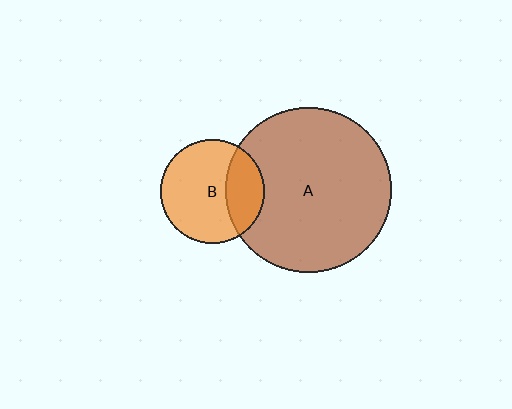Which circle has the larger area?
Circle A (brown).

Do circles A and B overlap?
Yes.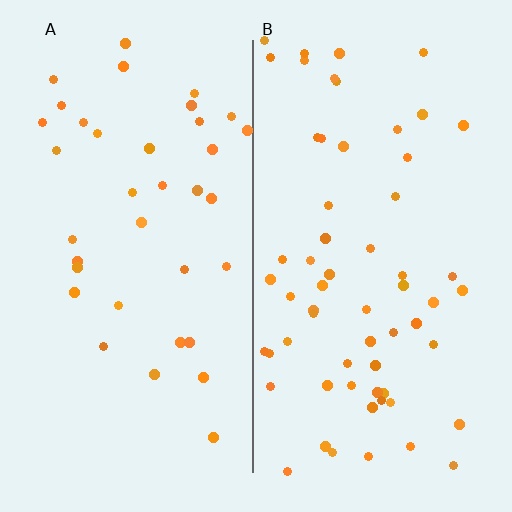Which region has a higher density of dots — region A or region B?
B (the right).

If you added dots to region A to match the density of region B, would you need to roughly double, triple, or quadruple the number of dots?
Approximately double.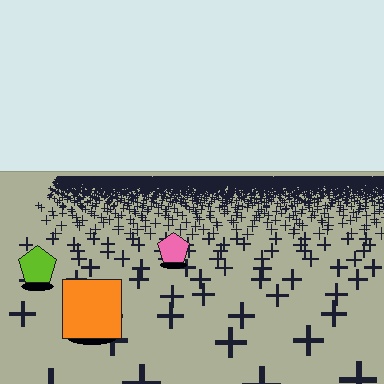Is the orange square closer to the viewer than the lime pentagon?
Yes. The orange square is closer — you can tell from the texture gradient: the ground texture is coarser near it.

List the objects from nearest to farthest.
From nearest to farthest: the orange square, the lime pentagon, the pink pentagon.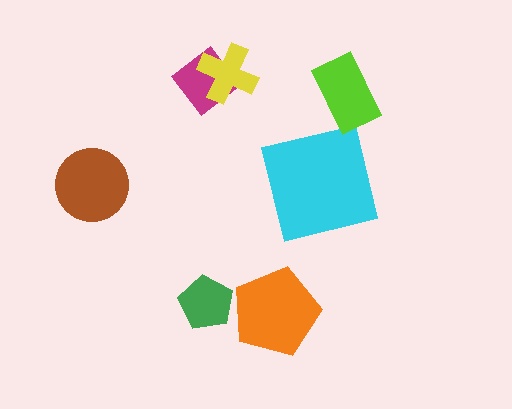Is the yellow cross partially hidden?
No, no other shape covers it.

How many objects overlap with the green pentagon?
0 objects overlap with the green pentagon.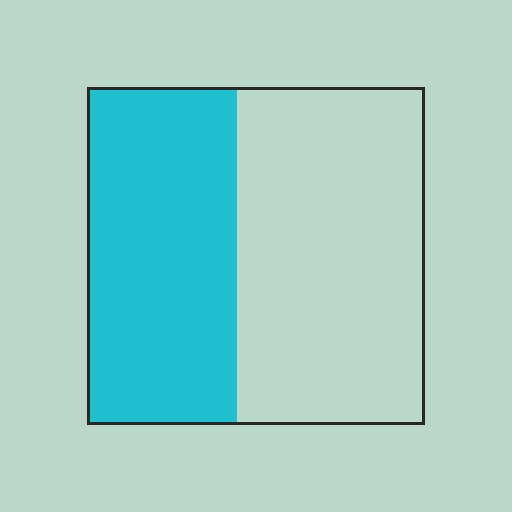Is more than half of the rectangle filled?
No.